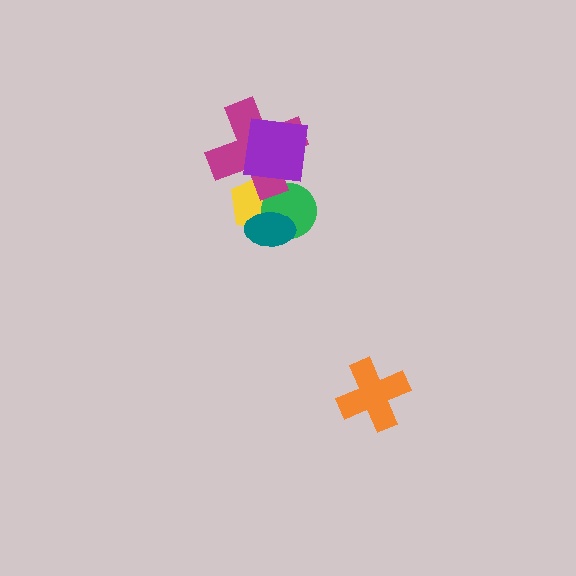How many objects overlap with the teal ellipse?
2 objects overlap with the teal ellipse.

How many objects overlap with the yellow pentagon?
3 objects overlap with the yellow pentagon.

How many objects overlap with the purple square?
1 object overlaps with the purple square.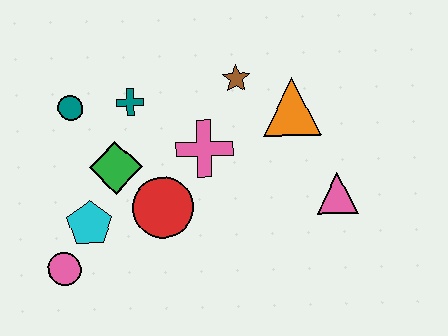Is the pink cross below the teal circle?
Yes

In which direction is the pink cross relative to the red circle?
The pink cross is above the red circle.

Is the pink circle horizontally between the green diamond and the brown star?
No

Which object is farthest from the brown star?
The pink circle is farthest from the brown star.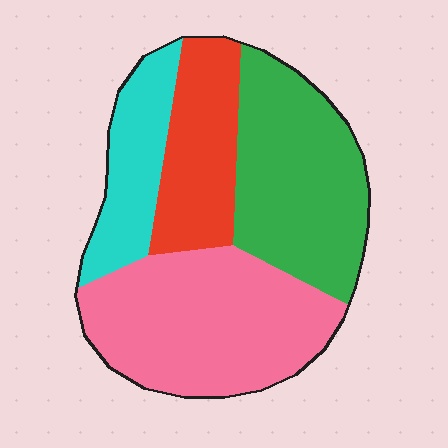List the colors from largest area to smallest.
From largest to smallest: pink, green, red, cyan.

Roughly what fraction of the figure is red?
Red covers 18% of the figure.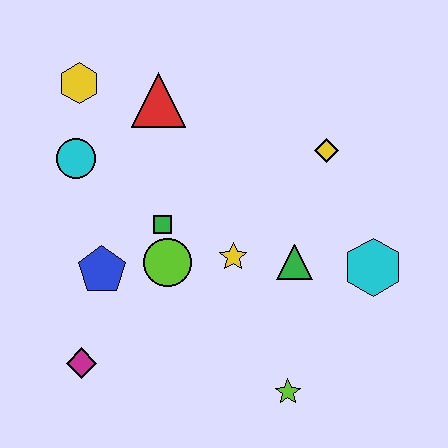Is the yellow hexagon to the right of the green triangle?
No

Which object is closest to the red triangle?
The yellow hexagon is closest to the red triangle.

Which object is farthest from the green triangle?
The yellow hexagon is farthest from the green triangle.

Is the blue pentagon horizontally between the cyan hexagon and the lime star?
No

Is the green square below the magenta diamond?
No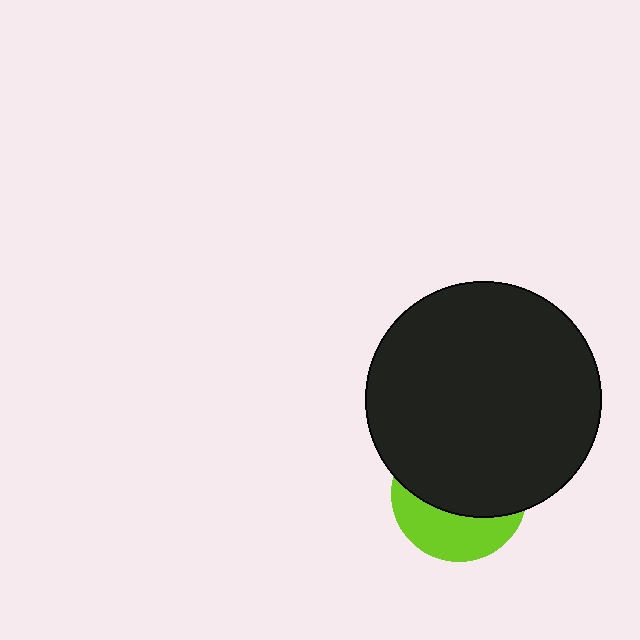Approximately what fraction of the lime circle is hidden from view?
Roughly 63% of the lime circle is hidden behind the black circle.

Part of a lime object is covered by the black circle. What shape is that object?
It is a circle.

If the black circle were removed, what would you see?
You would see the complete lime circle.